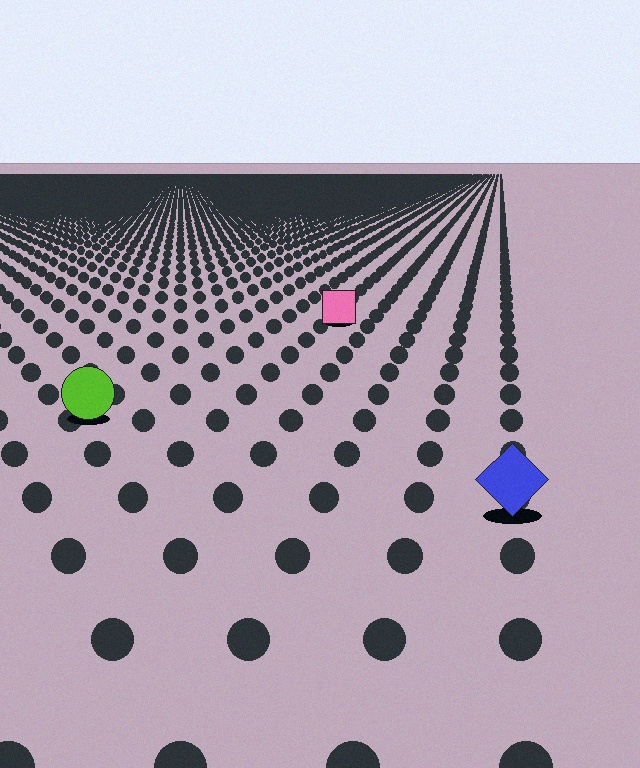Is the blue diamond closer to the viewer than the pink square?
Yes. The blue diamond is closer — you can tell from the texture gradient: the ground texture is coarser near it.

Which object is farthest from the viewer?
The pink square is farthest from the viewer. It appears smaller and the ground texture around it is denser.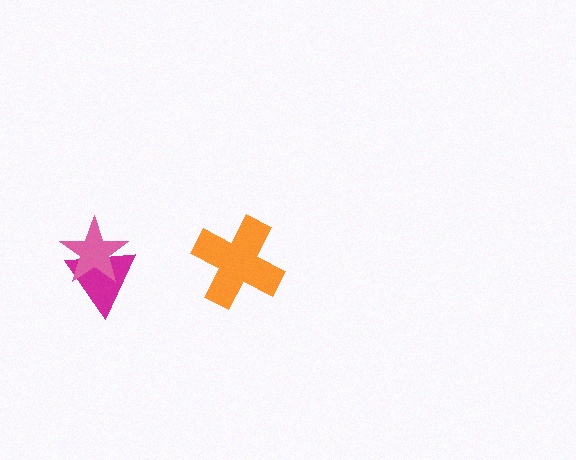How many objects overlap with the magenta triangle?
1 object overlaps with the magenta triangle.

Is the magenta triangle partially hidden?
Yes, it is partially covered by another shape.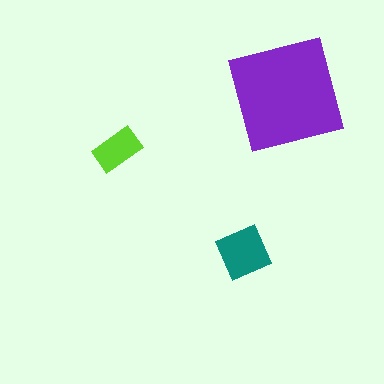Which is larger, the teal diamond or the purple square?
The purple square.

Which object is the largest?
The purple square.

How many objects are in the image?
There are 3 objects in the image.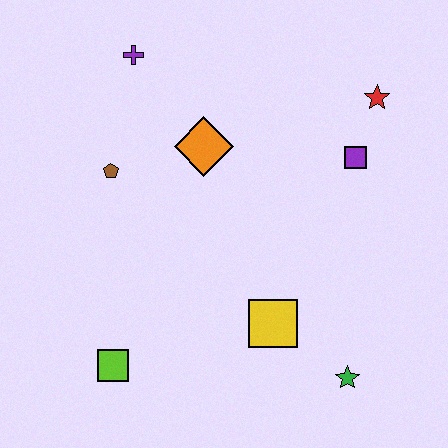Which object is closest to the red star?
The purple square is closest to the red star.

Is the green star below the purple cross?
Yes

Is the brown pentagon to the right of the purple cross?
No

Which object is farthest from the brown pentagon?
The green star is farthest from the brown pentagon.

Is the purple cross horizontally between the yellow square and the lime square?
Yes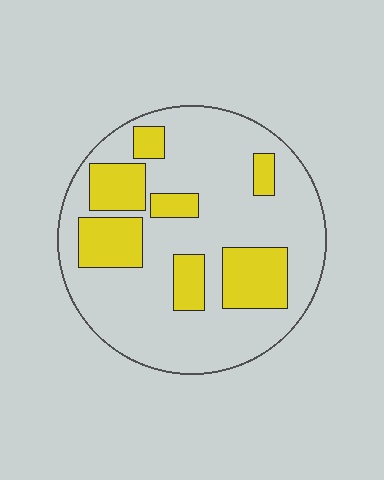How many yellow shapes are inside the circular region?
7.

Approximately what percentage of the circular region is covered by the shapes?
Approximately 25%.